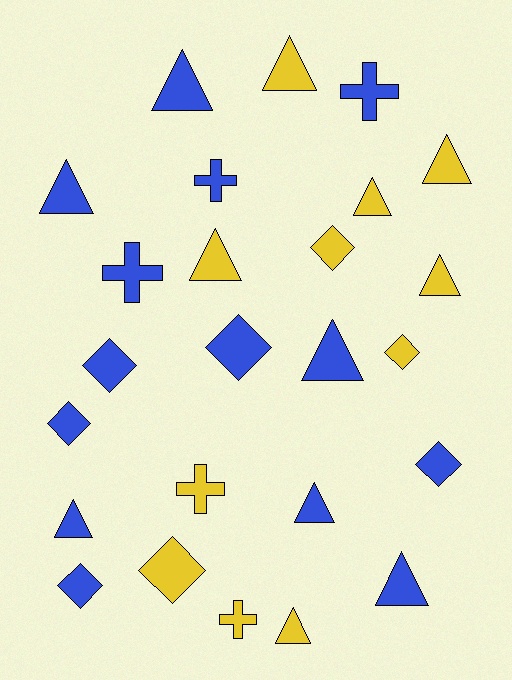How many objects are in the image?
There are 25 objects.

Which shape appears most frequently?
Triangle, with 12 objects.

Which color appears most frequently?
Blue, with 14 objects.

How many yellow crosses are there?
There are 2 yellow crosses.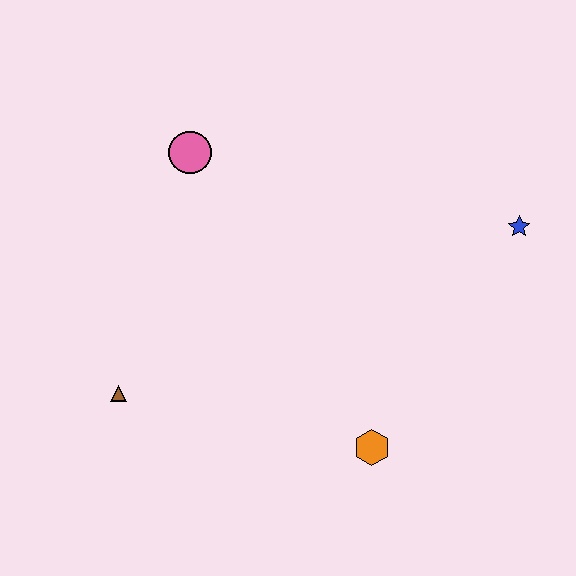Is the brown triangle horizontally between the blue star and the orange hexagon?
No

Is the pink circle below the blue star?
No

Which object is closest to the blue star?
The orange hexagon is closest to the blue star.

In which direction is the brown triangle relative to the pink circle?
The brown triangle is below the pink circle.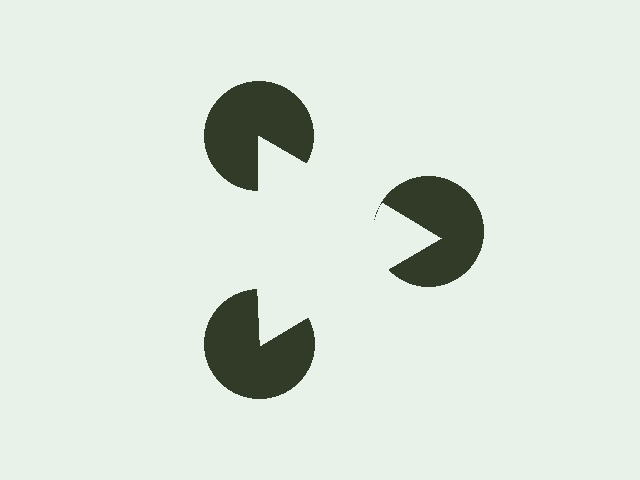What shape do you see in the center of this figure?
An illusory triangle — its edges are inferred from the aligned wedge cuts in the pac-man discs, not physically drawn.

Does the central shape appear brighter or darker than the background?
It typically appears slightly brighter than the background, even though no actual brightness change is drawn.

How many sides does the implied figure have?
3 sides.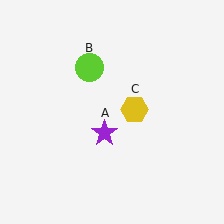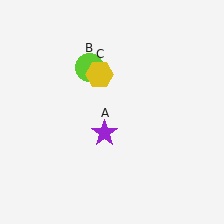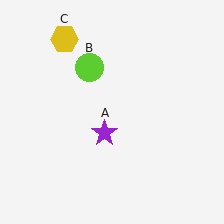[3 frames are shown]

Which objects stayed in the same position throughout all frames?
Purple star (object A) and lime circle (object B) remained stationary.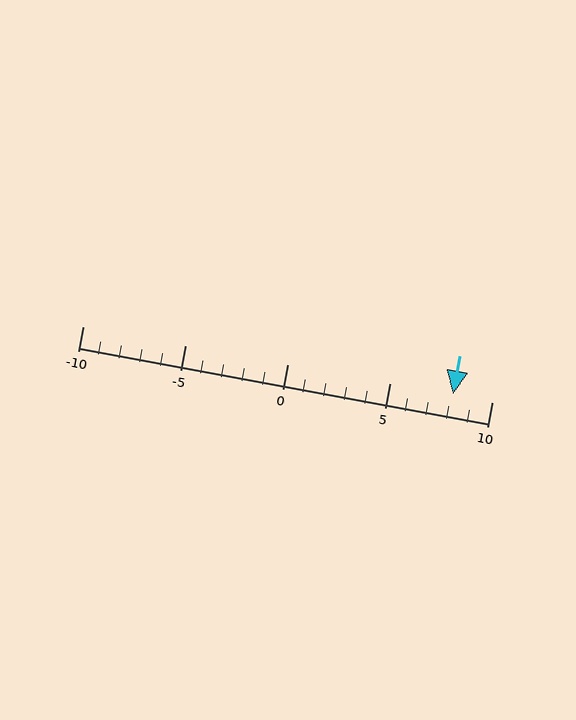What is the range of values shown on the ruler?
The ruler shows values from -10 to 10.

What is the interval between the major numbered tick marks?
The major tick marks are spaced 5 units apart.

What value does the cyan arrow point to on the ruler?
The cyan arrow points to approximately 8.